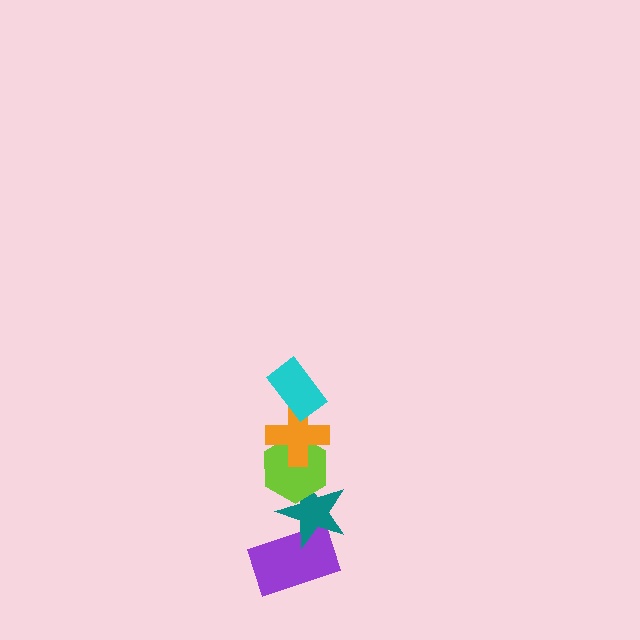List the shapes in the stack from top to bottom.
From top to bottom: the cyan rectangle, the orange cross, the lime hexagon, the teal star, the purple rectangle.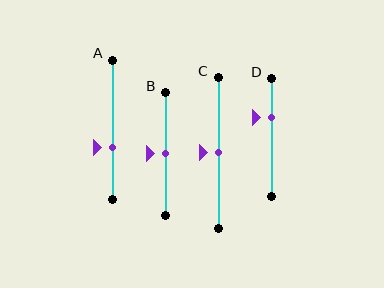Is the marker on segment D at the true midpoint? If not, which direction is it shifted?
No, the marker on segment D is shifted upward by about 17% of the segment length.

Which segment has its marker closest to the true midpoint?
Segment B has its marker closest to the true midpoint.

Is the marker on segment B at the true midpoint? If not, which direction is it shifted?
Yes, the marker on segment B is at the true midpoint.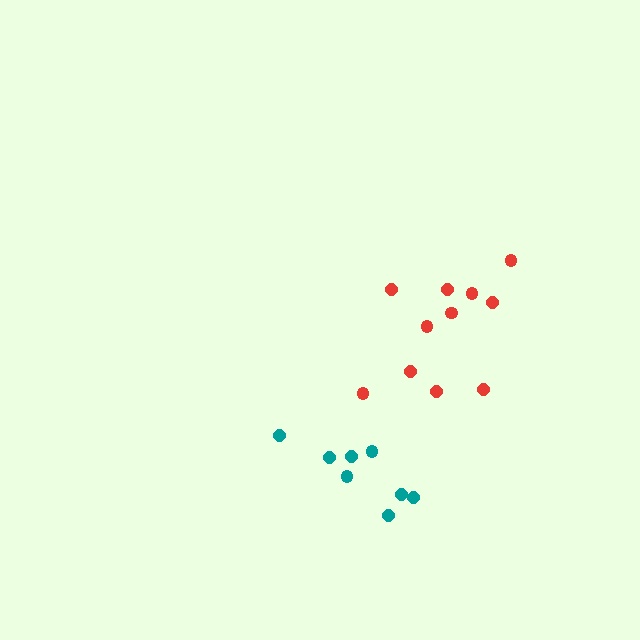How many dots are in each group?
Group 1: 8 dots, Group 2: 11 dots (19 total).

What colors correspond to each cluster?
The clusters are colored: teal, red.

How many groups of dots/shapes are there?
There are 2 groups.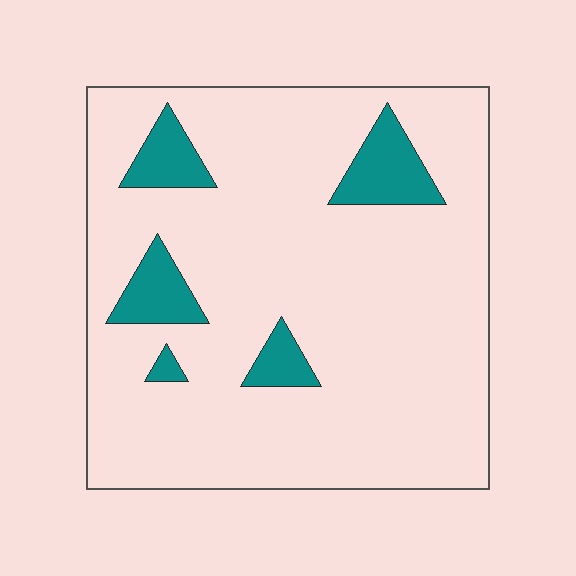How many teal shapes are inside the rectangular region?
5.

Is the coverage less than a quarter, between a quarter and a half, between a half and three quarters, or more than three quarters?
Less than a quarter.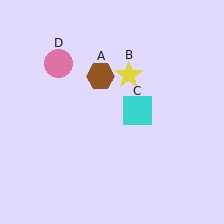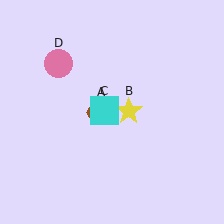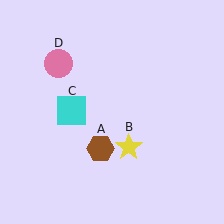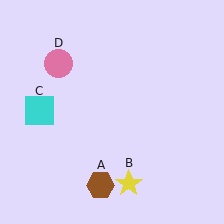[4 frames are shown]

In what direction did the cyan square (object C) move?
The cyan square (object C) moved left.